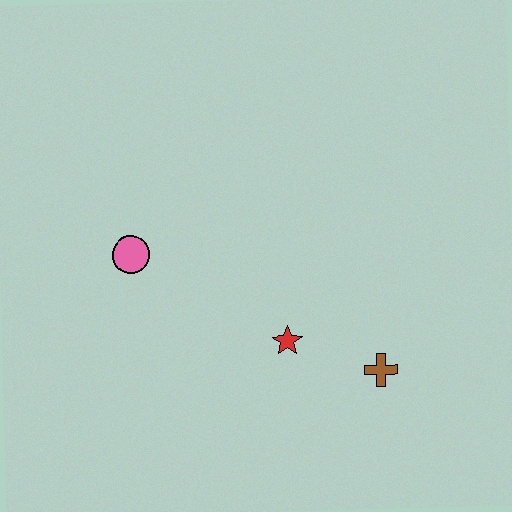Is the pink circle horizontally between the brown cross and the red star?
No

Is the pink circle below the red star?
No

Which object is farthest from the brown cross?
The pink circle is farthest from the brown cross.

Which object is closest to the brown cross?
The red star is closest to the brown cross.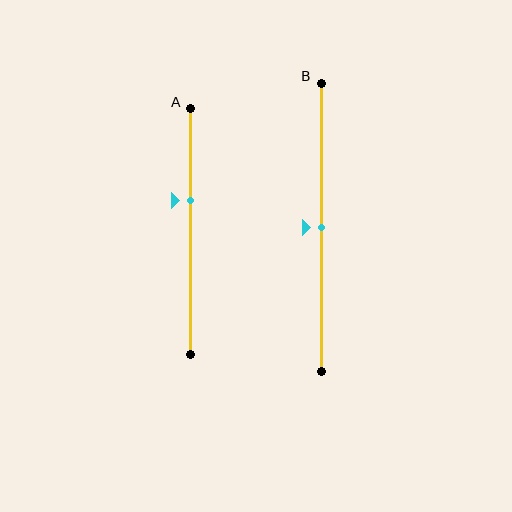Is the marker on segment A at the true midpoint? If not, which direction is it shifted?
No, the marker on segment A is shifted upward by about 13% of the segment length.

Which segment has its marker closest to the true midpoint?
Segment B has its marker closest to the true midpoint.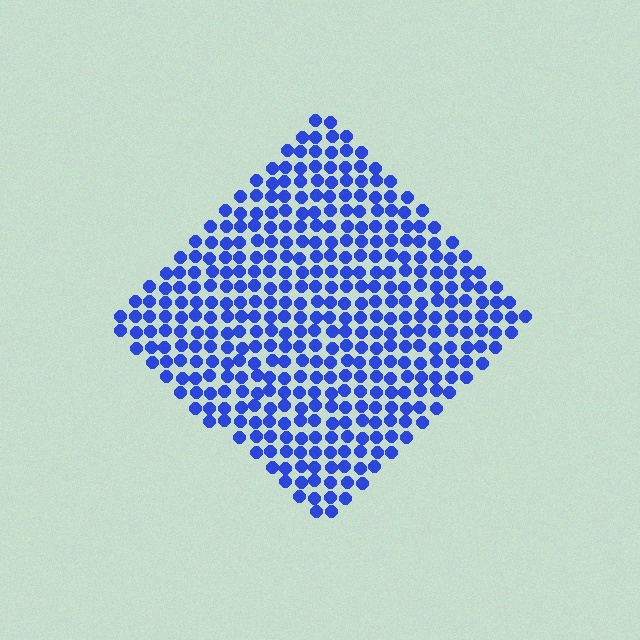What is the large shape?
The large shape is a diamond.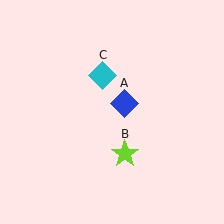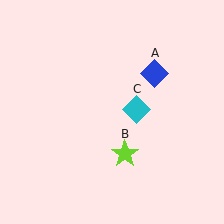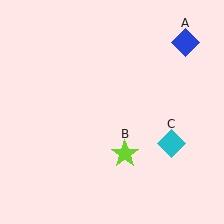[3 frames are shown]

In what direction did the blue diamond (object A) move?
The blue diamond (object A) moved up and to the right.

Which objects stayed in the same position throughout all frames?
Lime star (object B) remained stationary.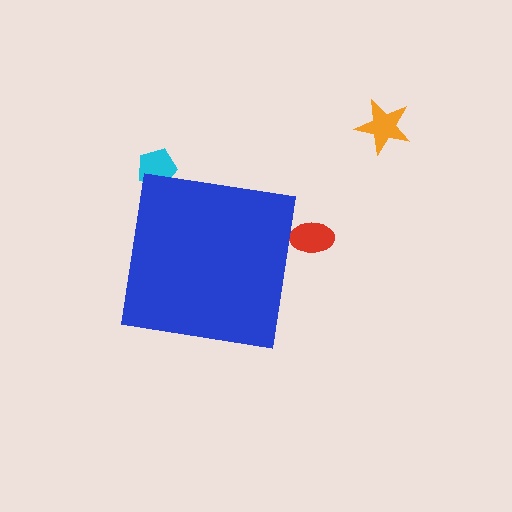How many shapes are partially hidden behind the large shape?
2 shapes are partially hidden.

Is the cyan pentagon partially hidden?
Yes, the cyan pentagon is partially hidden behind the blue square.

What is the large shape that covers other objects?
A blue square.